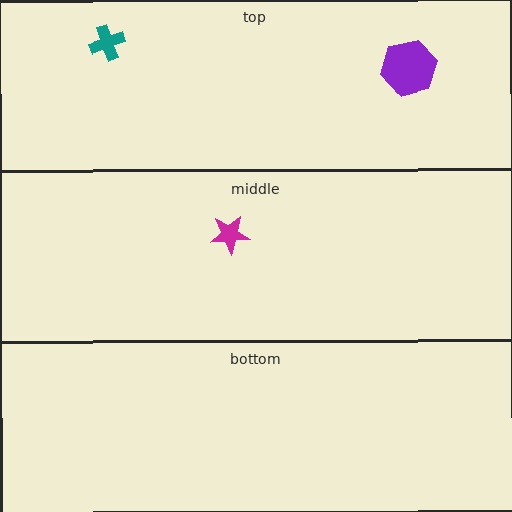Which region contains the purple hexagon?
The top region.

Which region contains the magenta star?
The middle region.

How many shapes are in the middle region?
1.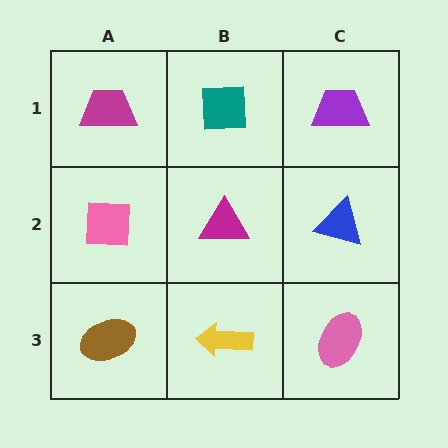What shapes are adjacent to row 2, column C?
A purple trapezoid (row 1, column C), a pink ellipse (row 3, column C), a magenta triangle (row 2, column B).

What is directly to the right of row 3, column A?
A yellow arrow.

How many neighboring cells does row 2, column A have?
3.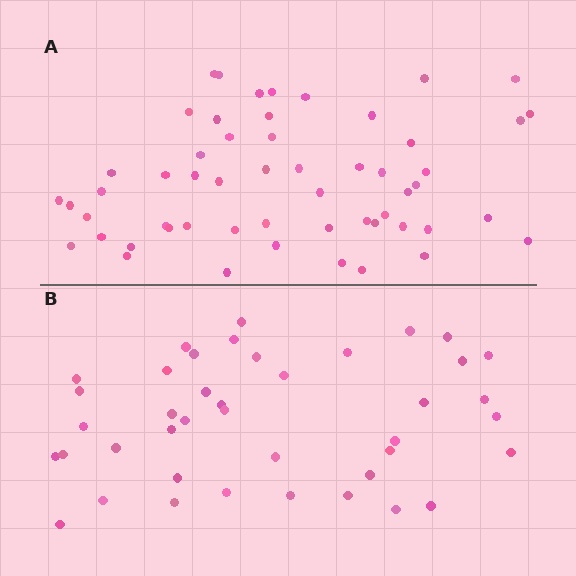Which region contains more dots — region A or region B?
Region A (the top region) has more dots.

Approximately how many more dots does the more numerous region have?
Region A has approximately 15 more dots than region B.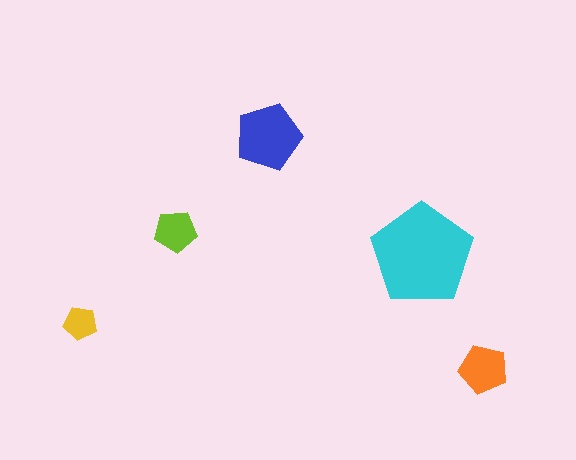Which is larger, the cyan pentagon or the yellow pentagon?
The cyan one.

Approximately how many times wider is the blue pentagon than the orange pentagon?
About 1.5 times wider.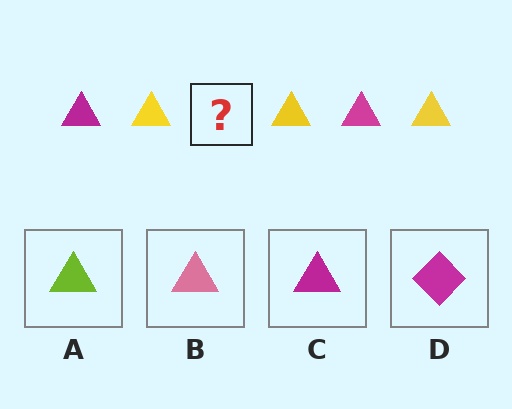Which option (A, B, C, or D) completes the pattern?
C.